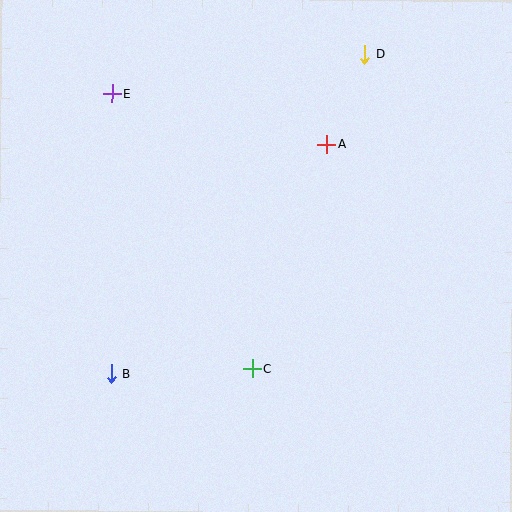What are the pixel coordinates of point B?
Point B is at (111, 373).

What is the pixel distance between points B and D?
The distance between B and D is 408 pixels.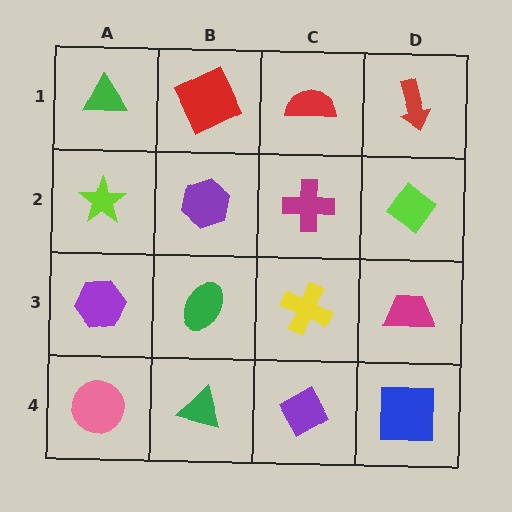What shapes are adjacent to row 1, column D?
A lime diamond (row 2, column D), a red semicircle (row 1, column C).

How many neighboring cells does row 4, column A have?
2.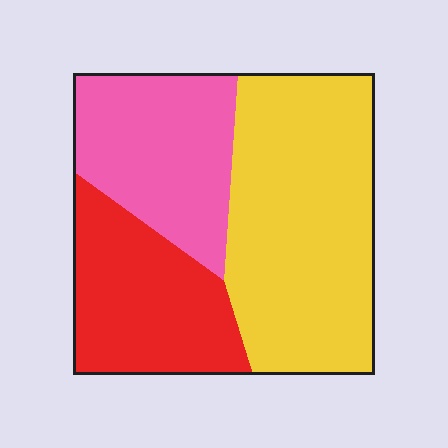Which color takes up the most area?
Yellow, at roughly 45%.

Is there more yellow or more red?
Yellow.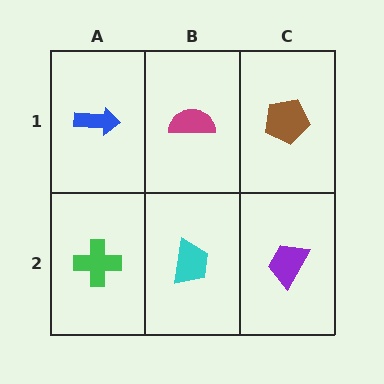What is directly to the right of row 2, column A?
A cyan trapezoid.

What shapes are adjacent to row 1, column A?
A green cross (row 2, column A), a magenta semicircle (row 1, column B).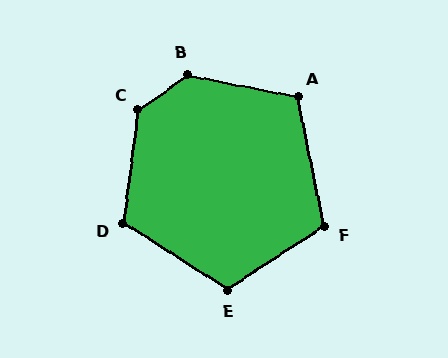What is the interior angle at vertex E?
Approximately 115 degrees (obtuse).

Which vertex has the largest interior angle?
B, at approximately 133 degrees.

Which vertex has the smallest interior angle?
F, at approximately 112 degrees.